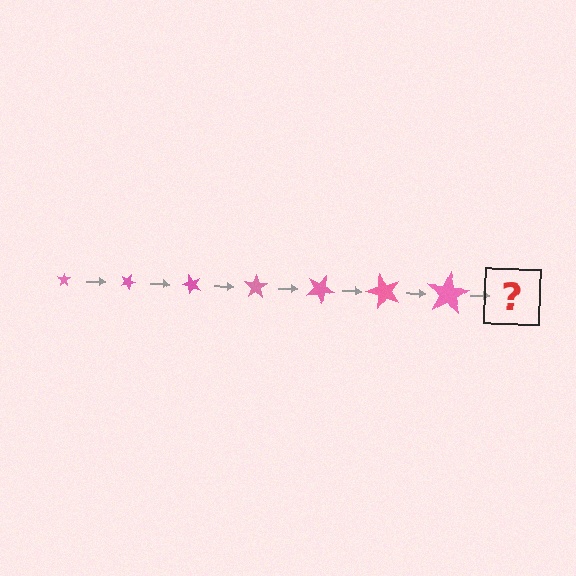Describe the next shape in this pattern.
It should be a star, larger than the previous one and rotated 175 degrees from the start.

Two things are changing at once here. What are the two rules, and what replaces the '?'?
The two rules are that the star grows larger each step and it rotates 25 degrees each step. The '?' should be a star, larger than the previous one and rotated 175 degrees from the start.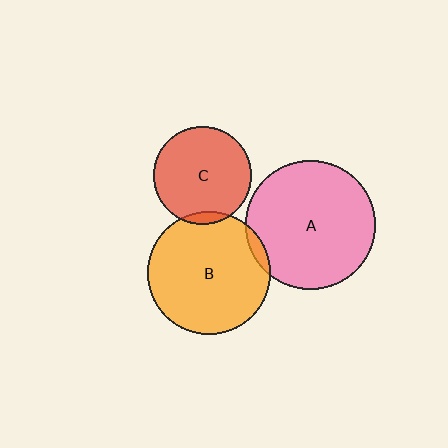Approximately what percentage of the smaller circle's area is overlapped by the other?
Approximately 5%.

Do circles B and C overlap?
Yes.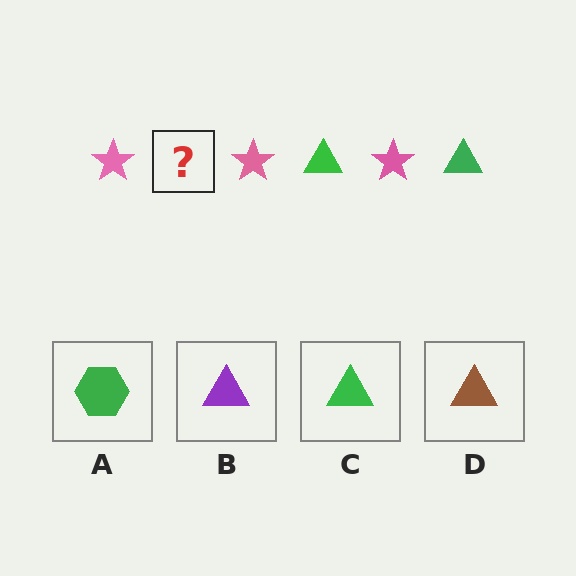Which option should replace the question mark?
Option C.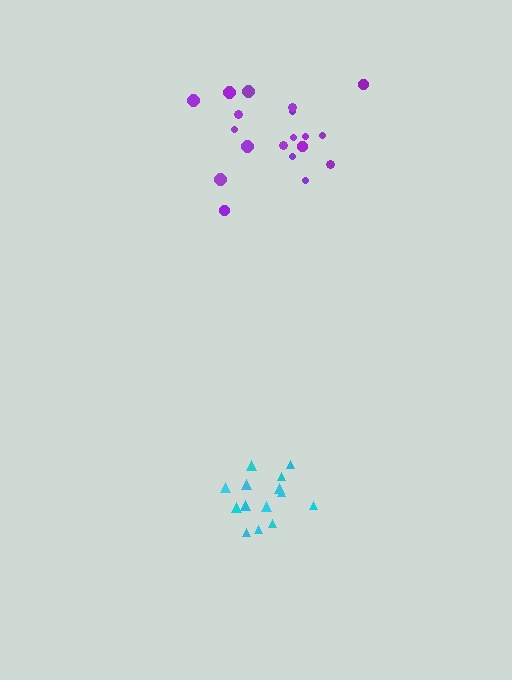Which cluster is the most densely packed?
Cyan.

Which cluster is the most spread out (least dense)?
Purple.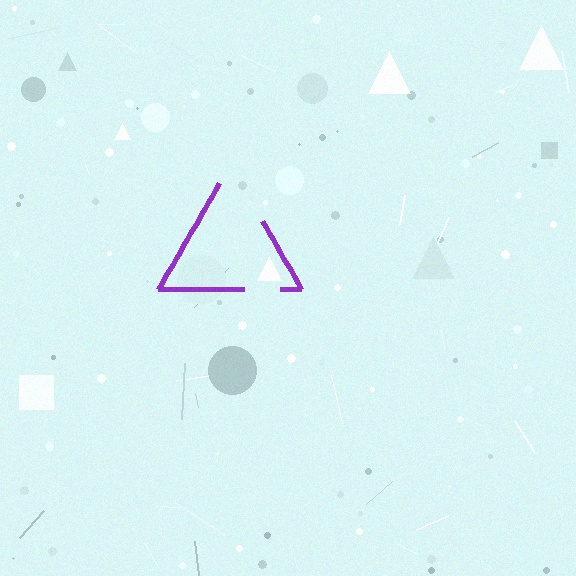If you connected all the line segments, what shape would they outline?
They would outline a triangle.